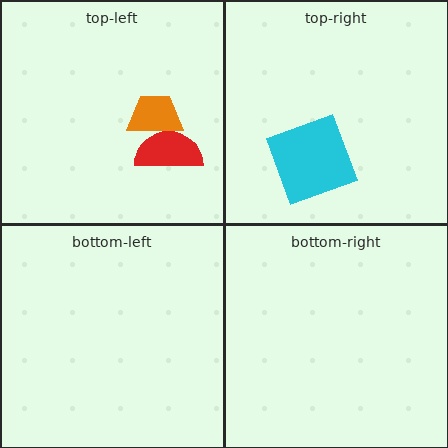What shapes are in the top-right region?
The cyan square.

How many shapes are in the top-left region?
2.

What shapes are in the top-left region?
The red semicircle, the orange trapezoid.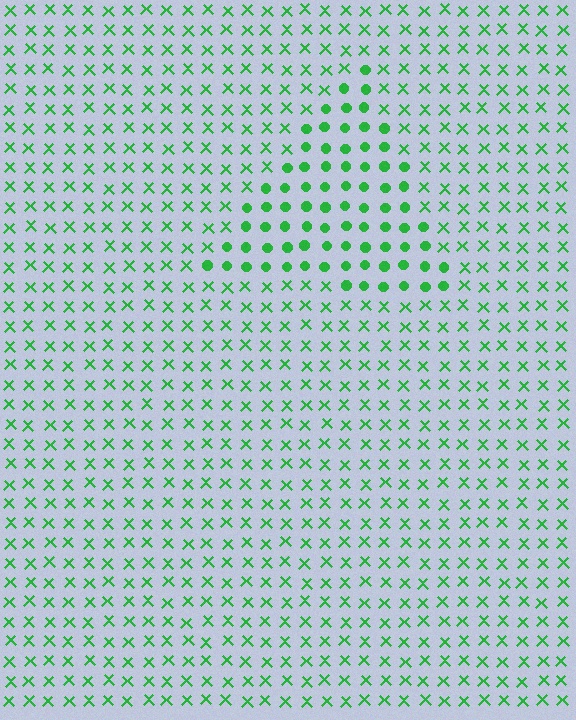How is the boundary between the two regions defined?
The boundary is defined by a change in element shape: circles inside vs. X marks outside. All elements share the same color and spacing.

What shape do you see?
I see a triangle.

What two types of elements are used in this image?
The image uses circles inside the triangle region and X marks outside it.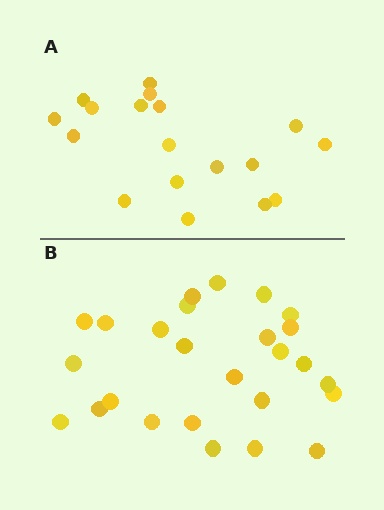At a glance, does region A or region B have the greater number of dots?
Region B (the bottom region) has more dots.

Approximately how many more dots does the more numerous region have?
Region B has roughly 8 or so more dots than region A.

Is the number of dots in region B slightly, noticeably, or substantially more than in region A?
Region B has noticeably more, but not dramatically so. The ratio is roughly 1.4 to 1.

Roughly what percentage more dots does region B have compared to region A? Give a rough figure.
About 45% more.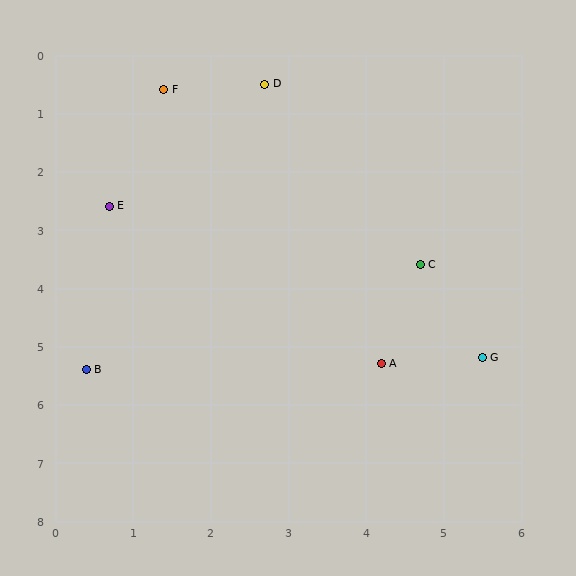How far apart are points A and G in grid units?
Points A and G are about 1.3 grid units apart.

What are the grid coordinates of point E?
Point E is at approximately (0.7, 2.6).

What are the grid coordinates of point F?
Point F is at approximately (1.4, 0.6).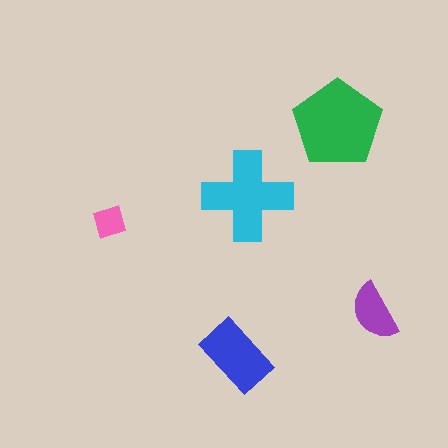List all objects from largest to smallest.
The green pentagon, the cyan cross, the blue rectangle, the purple semicircle, the pink diamond.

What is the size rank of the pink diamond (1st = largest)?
5th.